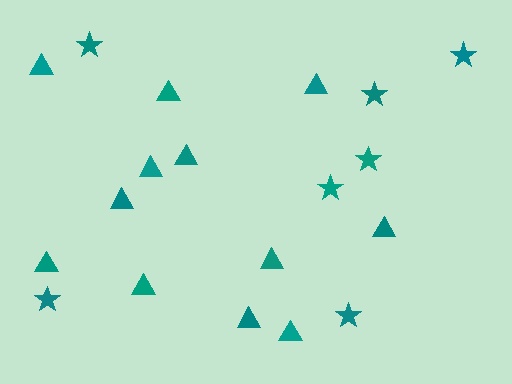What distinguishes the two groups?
There are 2 groups: one group of stars (7) and one group of triangles (12).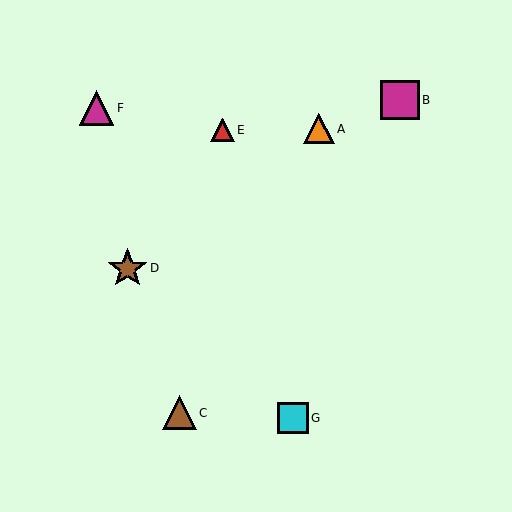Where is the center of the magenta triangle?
The center of the magenta triangle is at (97, 108).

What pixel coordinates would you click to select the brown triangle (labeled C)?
Click at (179, 413) to select the brown triangle C.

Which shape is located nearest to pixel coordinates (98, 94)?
The magenta triangle (labeled F) at (97, 108) is nearest to that location.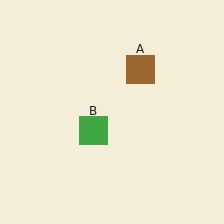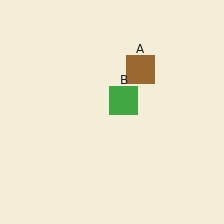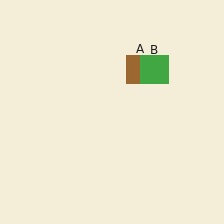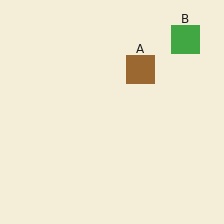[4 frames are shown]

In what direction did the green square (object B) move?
The green square (object B) moved up and to the right.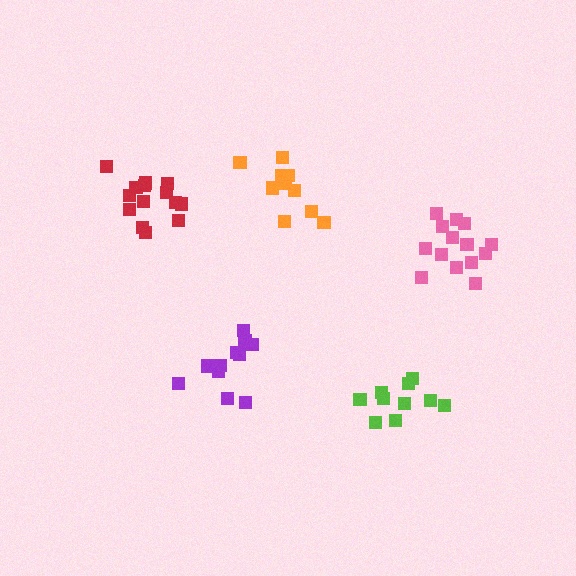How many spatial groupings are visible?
There are 5 spatial groupings.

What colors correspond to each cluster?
The clusters are colored: orange, purple, red, pink, lime.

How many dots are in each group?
Group 1: 11 dots, Group 2: 13 dots, Group 3: 14 dots, Group 4: 14 dots, Group 5: 10 dots (62 total).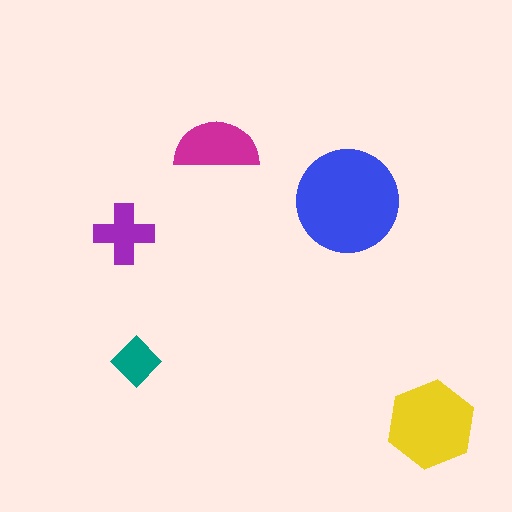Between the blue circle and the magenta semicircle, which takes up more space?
The blue circle.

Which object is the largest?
The blue circle.